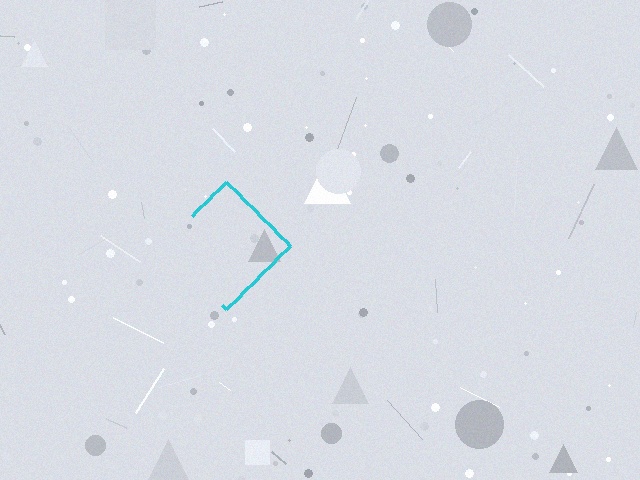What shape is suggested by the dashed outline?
The dashed outline suggests a diamond.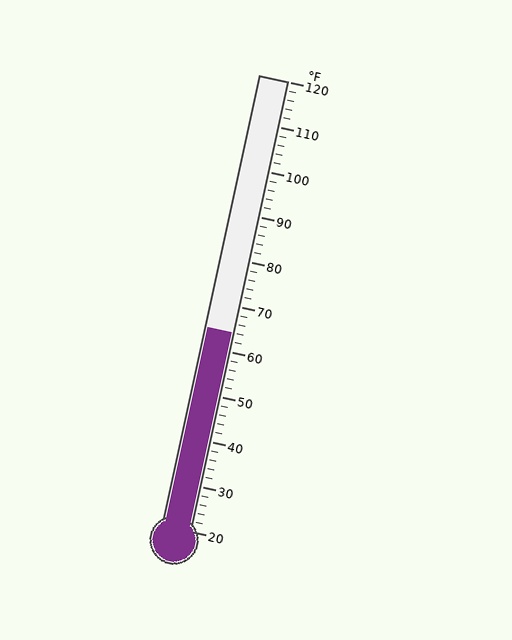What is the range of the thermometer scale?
The thermometer scale ranges from 20°F to 120°F.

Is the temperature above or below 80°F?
The temperature is below 80°F.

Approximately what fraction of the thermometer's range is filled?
The thermometer is filled to approximately 45% of its range.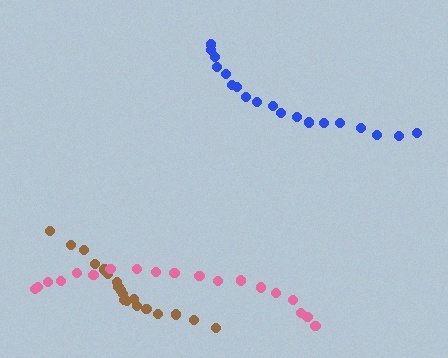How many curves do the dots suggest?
There are 3 distinct paths.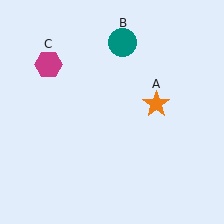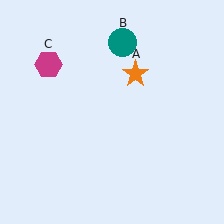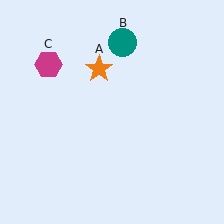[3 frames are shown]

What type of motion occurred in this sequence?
The orange star (object A) rotated counterclockwise around the center of the scene.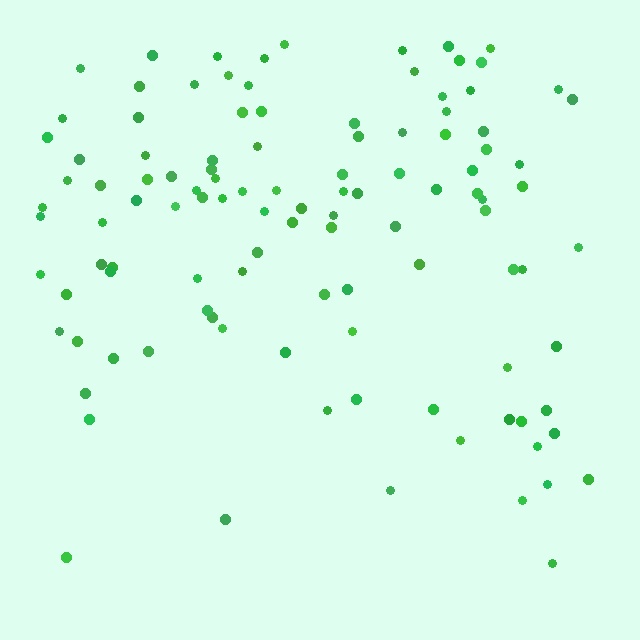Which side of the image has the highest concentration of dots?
The top.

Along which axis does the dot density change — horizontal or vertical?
Vertical.